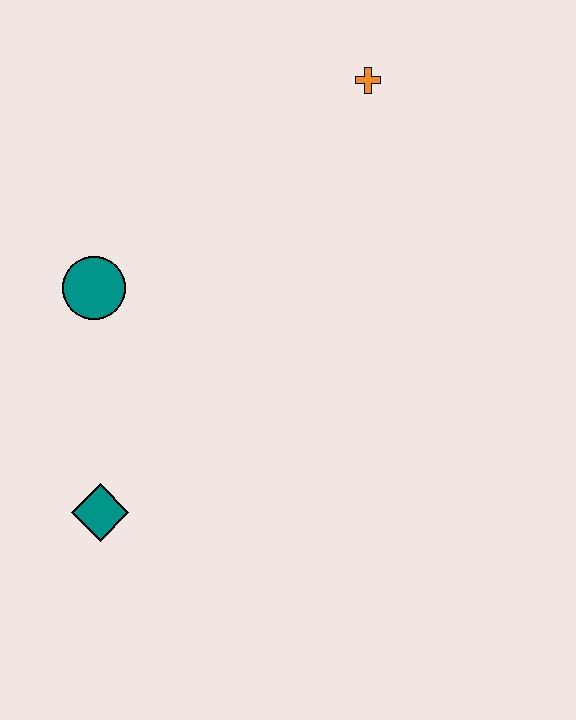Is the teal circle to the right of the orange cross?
No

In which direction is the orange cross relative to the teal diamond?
The orange cross is above the teal diamond.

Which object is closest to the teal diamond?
The teal circle is closest to the teal diamond.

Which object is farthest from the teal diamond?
The orange cross is farthest from the teal diamond.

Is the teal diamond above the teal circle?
No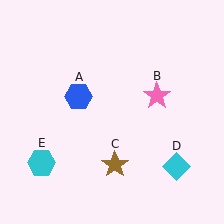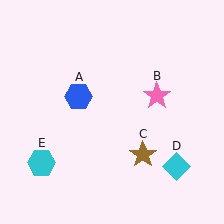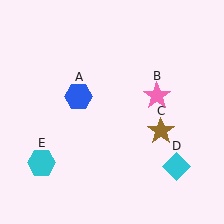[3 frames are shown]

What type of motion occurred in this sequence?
The brown star (object C) rotated counterclockwise around the center of the scene.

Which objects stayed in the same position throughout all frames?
Blue hexagon (object A) and pink star (object B) and cyan diamond (object D) and cyan hexagon (object E) remained stationary.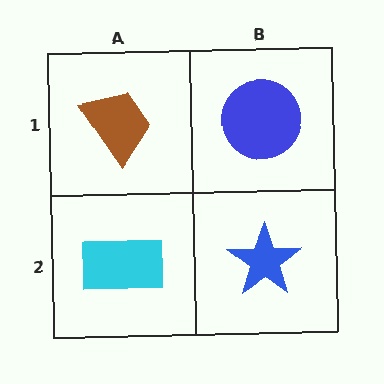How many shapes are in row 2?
2 shapes.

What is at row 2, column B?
A blue star.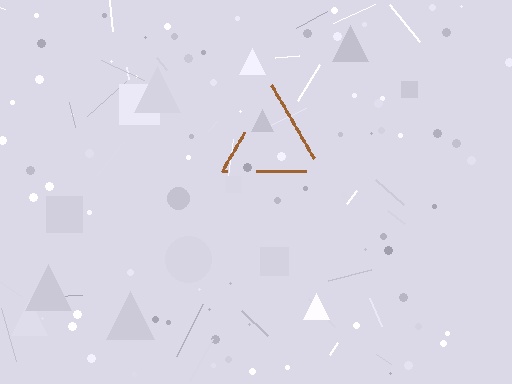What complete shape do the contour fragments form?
The contour fragments form a triangle.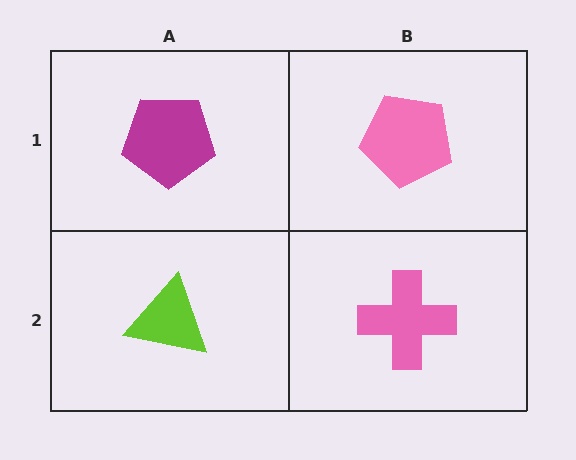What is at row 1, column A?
A magenta pentagon.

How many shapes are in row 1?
2 shapes.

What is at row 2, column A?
A lime triangle.